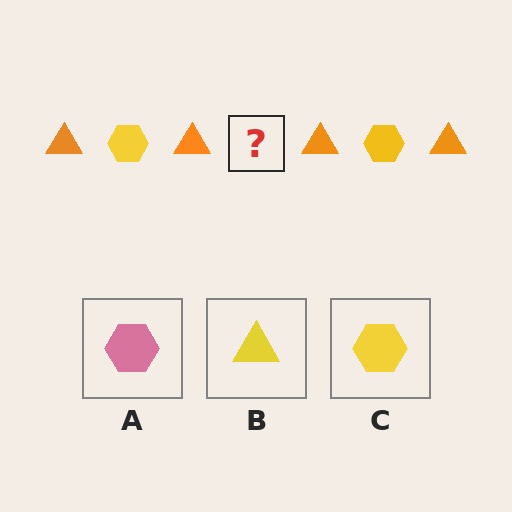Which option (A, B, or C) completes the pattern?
C.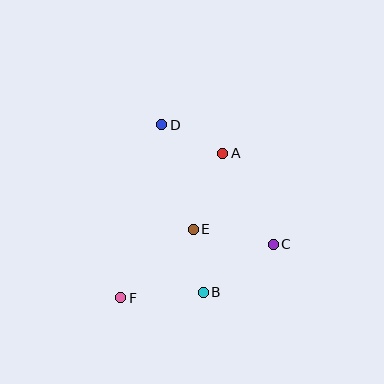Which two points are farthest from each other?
Points D and F are farthest from each other.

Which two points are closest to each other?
Points B and E are closest to each other.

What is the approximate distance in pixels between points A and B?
The distance between A and B is approximately 140 pixels.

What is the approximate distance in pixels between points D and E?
The distance between D and E is approximately 109 pixels.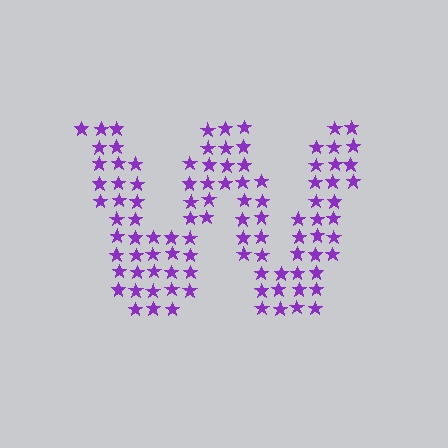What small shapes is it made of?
It is made of small stars.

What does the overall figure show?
The overall figure shows the letter W.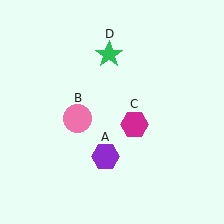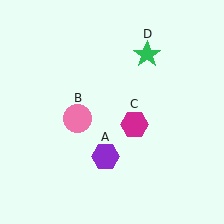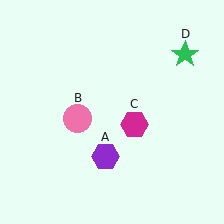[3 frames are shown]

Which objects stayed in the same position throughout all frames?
Purple hexagon (object A) and pink circle (object B) and magenta hexagon (object C) remained stationary.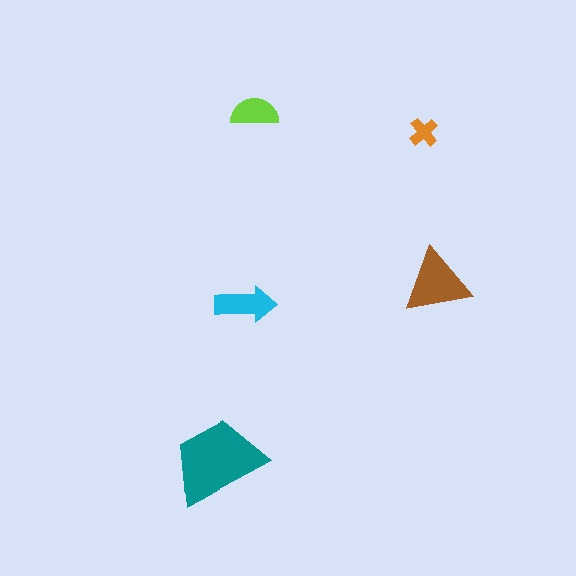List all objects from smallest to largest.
The orange cross, the lime semicircle, the cyan arrow, the brown triangle, the teal trapezoid.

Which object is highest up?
The lime semicircle is topmost.